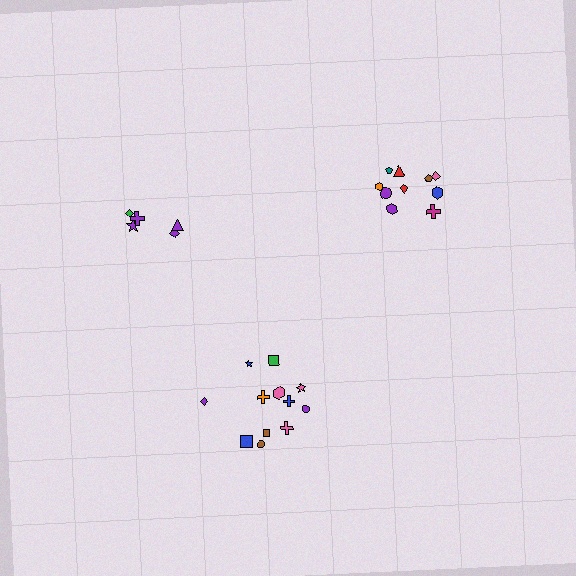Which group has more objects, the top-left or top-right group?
The top-right group.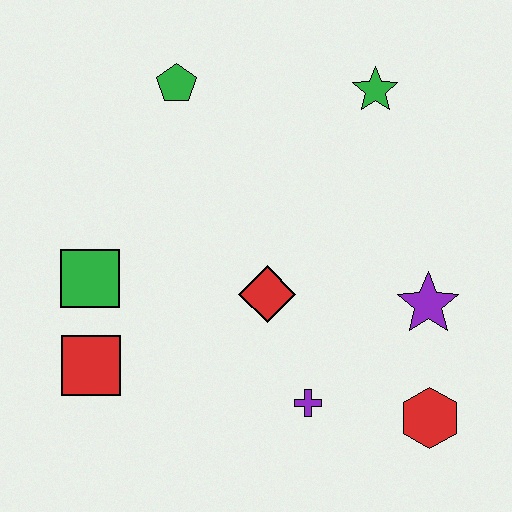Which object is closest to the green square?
The red square is closest to the green square.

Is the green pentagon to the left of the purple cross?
Yes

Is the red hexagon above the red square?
No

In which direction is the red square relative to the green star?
The red square is to the left of the green star.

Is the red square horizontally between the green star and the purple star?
No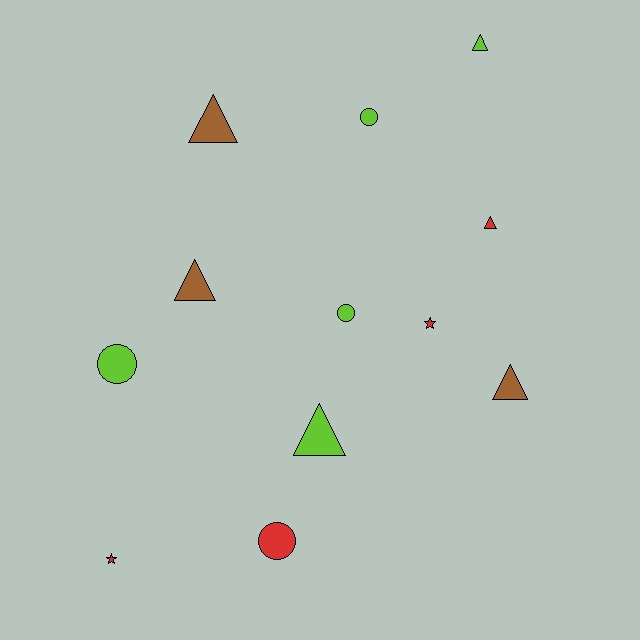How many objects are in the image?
There are 12 objects.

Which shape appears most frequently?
Triangle, with 6 objects.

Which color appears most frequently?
Lime, with 5 objects.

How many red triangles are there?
There is 1 red triangle.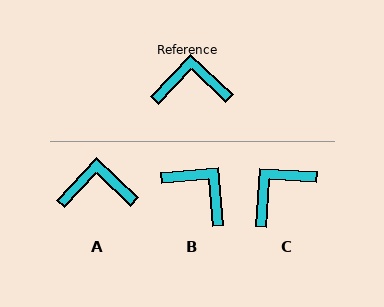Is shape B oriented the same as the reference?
No, it is off by about 41 degrees.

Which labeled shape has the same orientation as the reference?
A.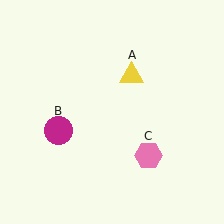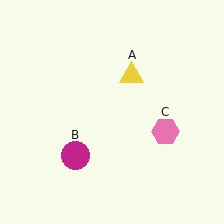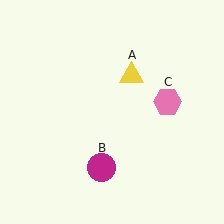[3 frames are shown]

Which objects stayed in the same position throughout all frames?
Yellow triangle (object A) remained stationary.